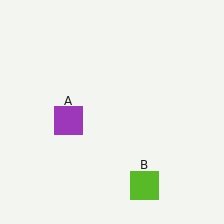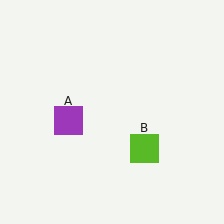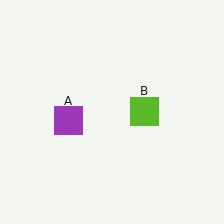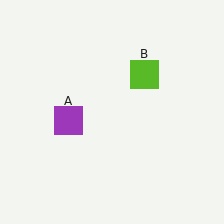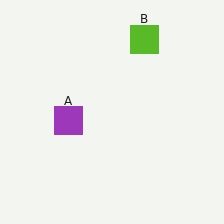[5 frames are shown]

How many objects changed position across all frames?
1 object changed position: lime square (object B).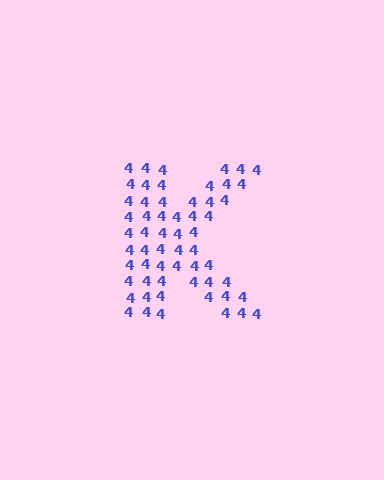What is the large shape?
The large shape is the letter K.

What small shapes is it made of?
It is made of small digit 4's.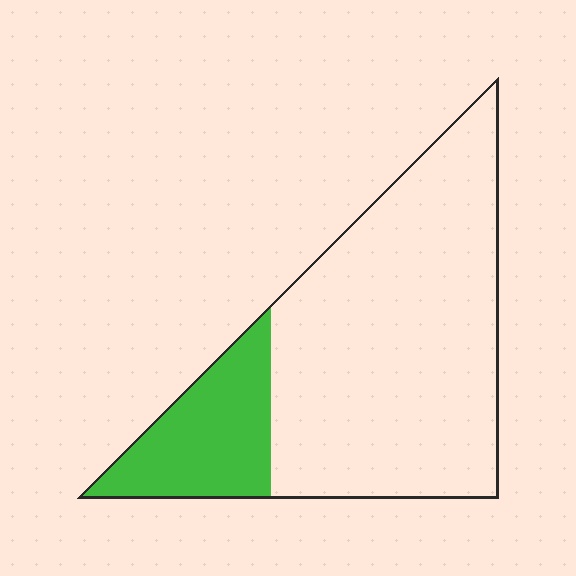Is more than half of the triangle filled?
No.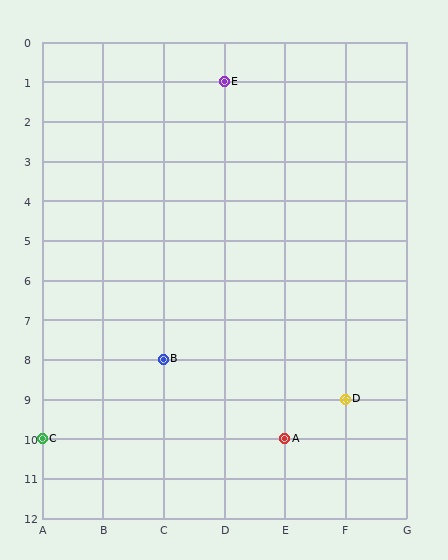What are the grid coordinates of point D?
Point D is at grid coordinates (F, 9).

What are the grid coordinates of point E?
Point E is at grid coordinates (D, 1).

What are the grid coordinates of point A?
Point A is at grid coordinates (E, 10).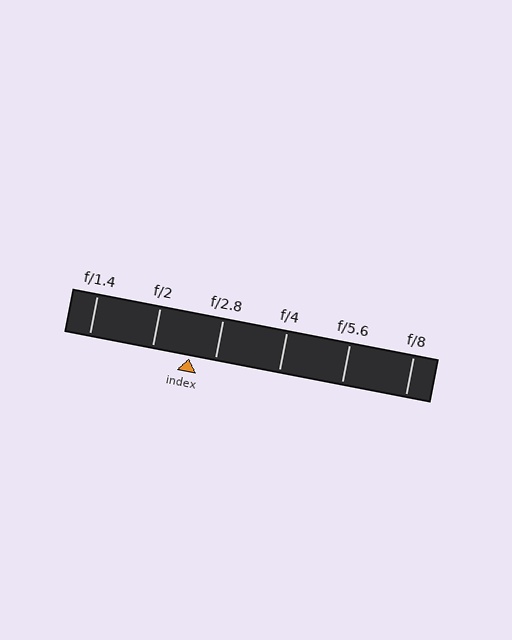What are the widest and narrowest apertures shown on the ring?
The widest aperture shown is f/1.4 and the narrowest is f/8.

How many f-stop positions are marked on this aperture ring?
There are 6 f-stop positions marked.